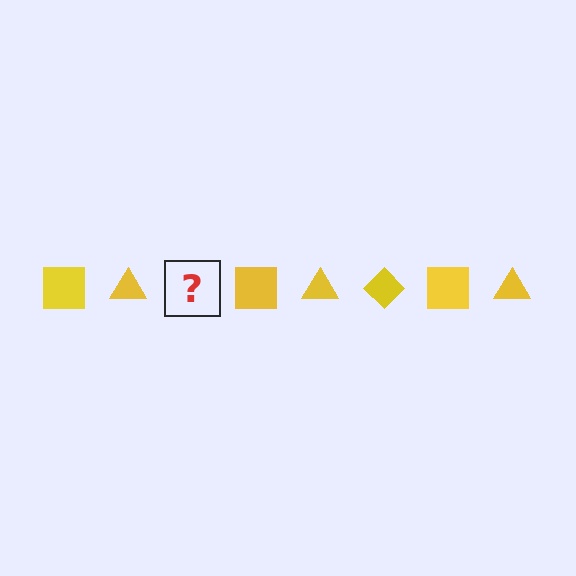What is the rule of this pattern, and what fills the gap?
The rule is that the pattern cycles through square, triangle, diamond shapes in yellow. The gap should be filled with a yellow diamond.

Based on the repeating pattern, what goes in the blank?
The blank should be a yellow diamond.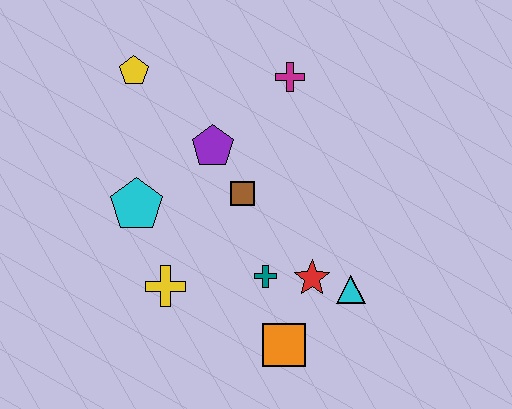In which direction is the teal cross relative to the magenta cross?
The teal cross is below the magenta cross.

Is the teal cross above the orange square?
Yes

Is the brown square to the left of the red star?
Yes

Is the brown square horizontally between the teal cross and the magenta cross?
No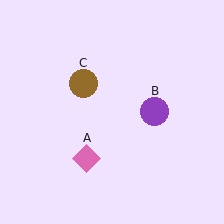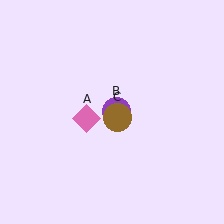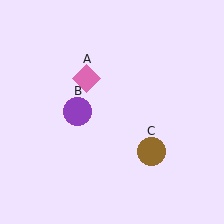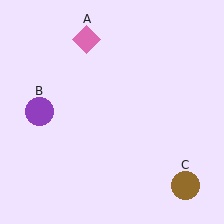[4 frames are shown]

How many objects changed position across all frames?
3 objects changed position: pink diamond (object A), purple circle (object B), brown circle (object C).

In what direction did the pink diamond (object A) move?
The pink diamond (object A) moved up.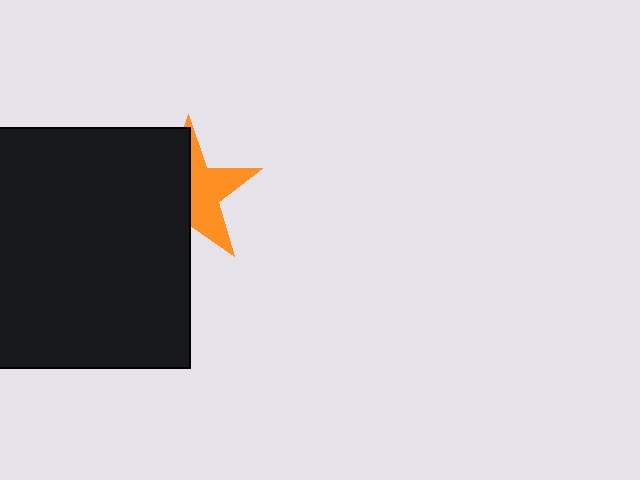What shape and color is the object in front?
The object in front is a black square.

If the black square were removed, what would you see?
You would see the complete orange star.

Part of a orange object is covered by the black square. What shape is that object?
It is a star.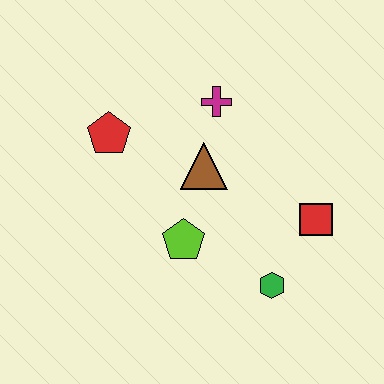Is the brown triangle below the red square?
No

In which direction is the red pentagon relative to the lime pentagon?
The red pentagon is above the lime pentagon.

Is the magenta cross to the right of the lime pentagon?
Yes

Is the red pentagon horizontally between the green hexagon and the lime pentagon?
No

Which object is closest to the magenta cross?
The brown triangle is closest to the magenta cross.